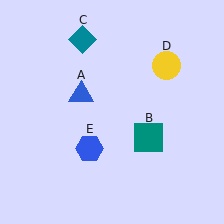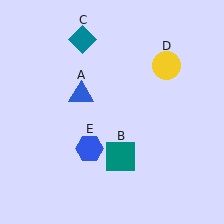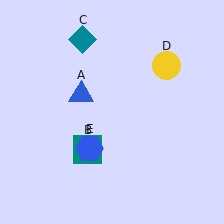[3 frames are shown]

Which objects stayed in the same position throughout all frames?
Blue triangle (object A) and teal diamond (object C) and yellow circle (object D) and blue hexagon (object E) remained stationary.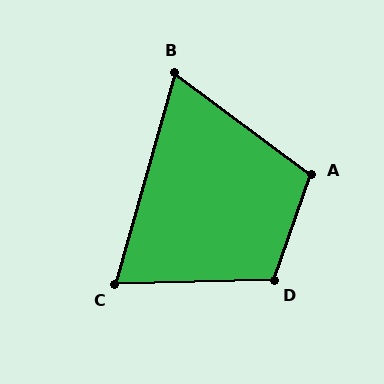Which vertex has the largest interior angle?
D, at approximately 111 degrees.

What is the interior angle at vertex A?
Approximately 107 degrees (obtuse).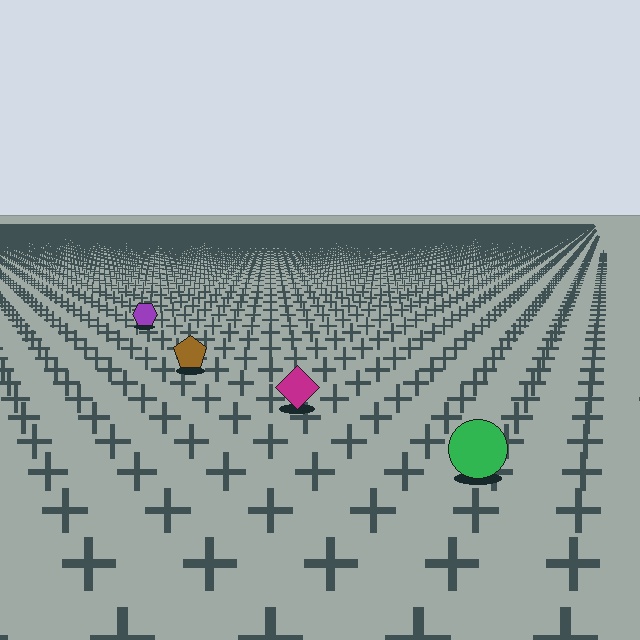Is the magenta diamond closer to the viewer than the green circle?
No. The green circle is closer — you can tell from the texture gradient: the ground texture is coarser near it.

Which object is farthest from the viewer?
The purple hexagon is farthest from the viewer. It appears smaller and the ground texture around it is denser.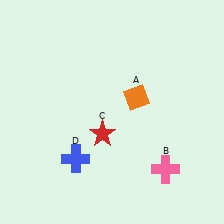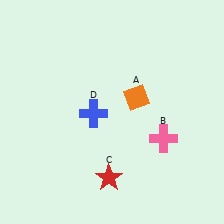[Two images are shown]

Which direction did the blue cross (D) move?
The blue cross (D) moved up.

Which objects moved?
The objects that moved are: the pink cross (B), the red star (C), the blue cross (D).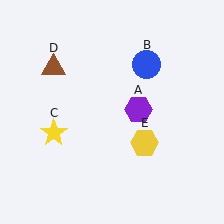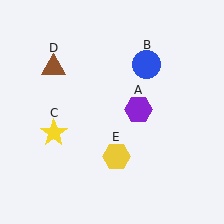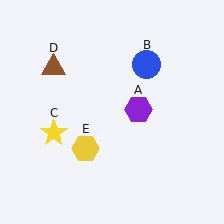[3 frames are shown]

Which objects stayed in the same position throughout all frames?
Purple hexagon (object A) and blue circle (object B) and yellow star (object C) and brown triangle (object D) remained stationary.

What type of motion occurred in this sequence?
The yellow hexagon (object E) rotated clockwise around the center of the scene.